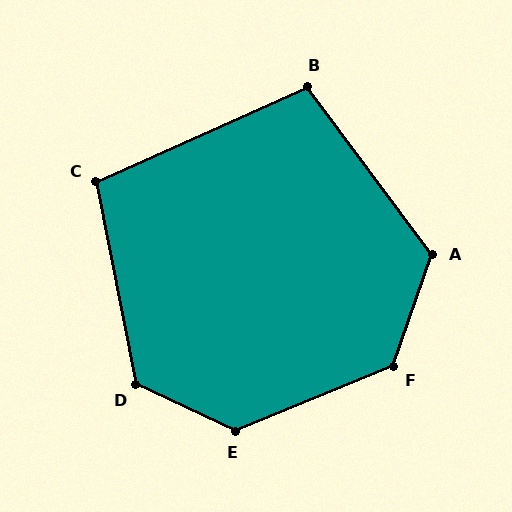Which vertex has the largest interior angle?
E, at approximately 133 degrees.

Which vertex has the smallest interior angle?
B, at approximately 103 degrees.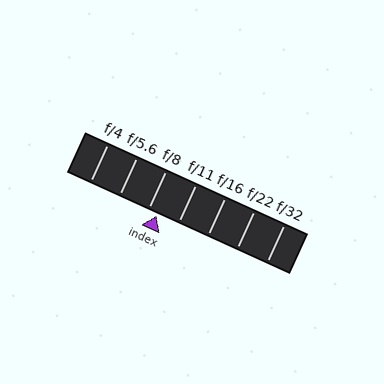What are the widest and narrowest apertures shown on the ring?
The widest aperture shown is f/4 and the narrowest is f/32.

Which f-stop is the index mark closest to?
The index mark is closest to f/8.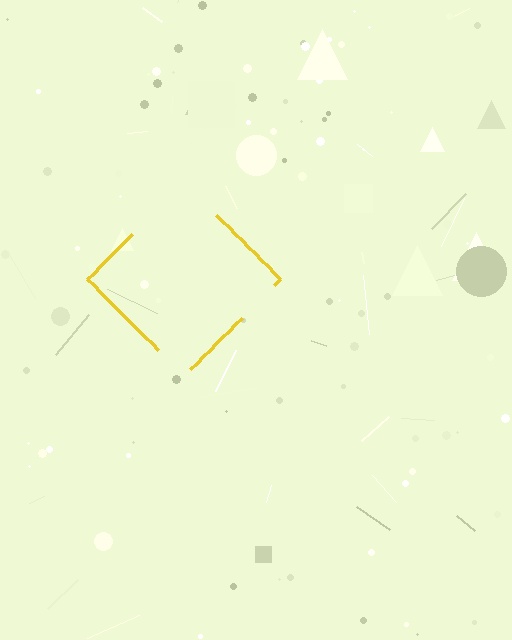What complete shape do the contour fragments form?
The contour fragments form a diamond.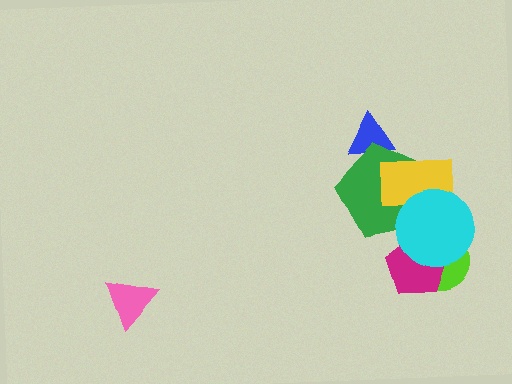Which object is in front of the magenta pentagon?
The cyan circle is in front of the magenta pentagon.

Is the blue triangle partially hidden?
Yes, it is partially covered by another shape.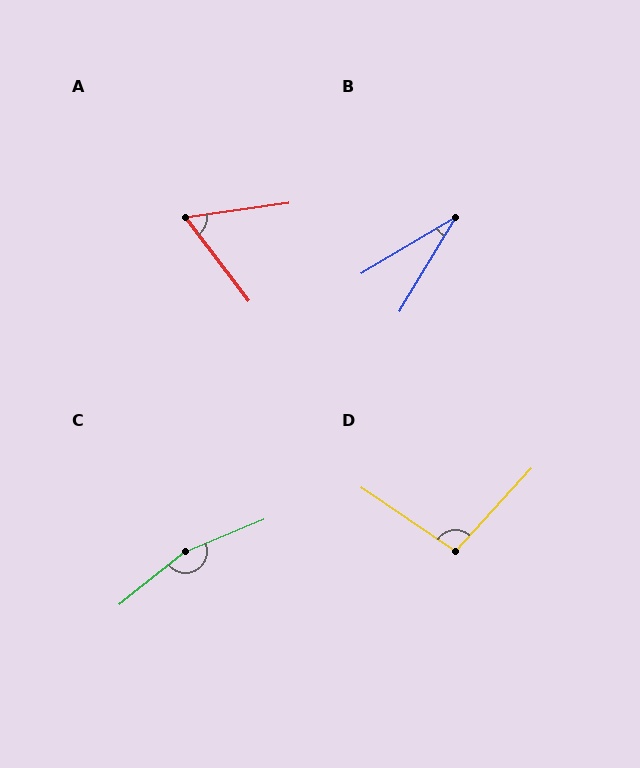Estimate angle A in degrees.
Approximately 61 degrees.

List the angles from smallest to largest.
B (28°), A (61°), D (98°), C (164°).